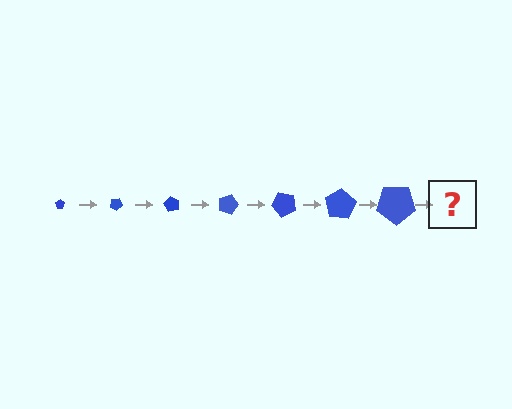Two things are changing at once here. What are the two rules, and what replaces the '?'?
The two rules are that the pentagon grows larger each step and it rotates 30 degrees each step. The '?' should be a pentagon, larger than the previous one and rotated 210 degrees from the start.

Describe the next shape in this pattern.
It should be a pentagon, larger than the previous one and rotated 210 degrees from the start.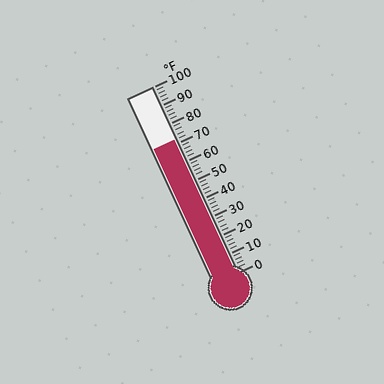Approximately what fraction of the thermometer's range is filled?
The thermometer is filled to approximately 70% of its range.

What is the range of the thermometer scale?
The thermometer scale ranges from 0°F to 100°F.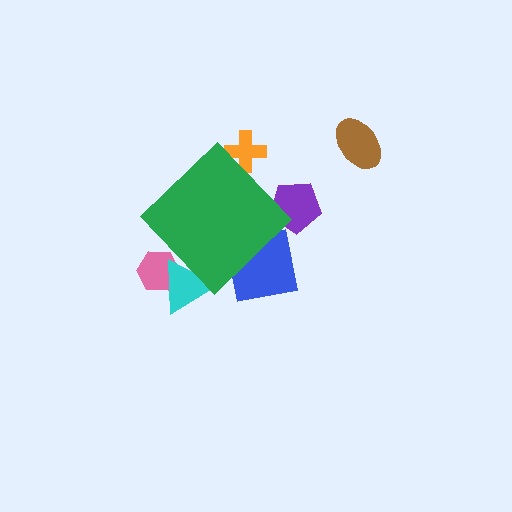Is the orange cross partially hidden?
Yes, the orange cross is partially hidden behind the green diamond.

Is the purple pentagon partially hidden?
Yes, the purple pentagon is partially hidden behind the green diamond.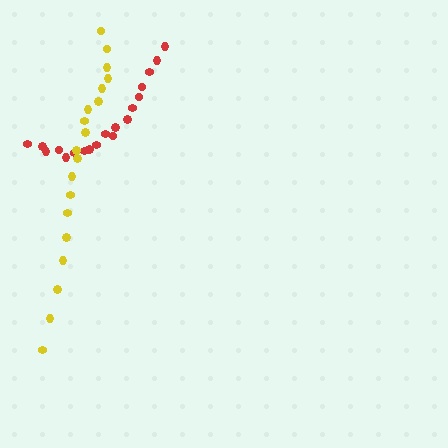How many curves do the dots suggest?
There are 2 distinct paths.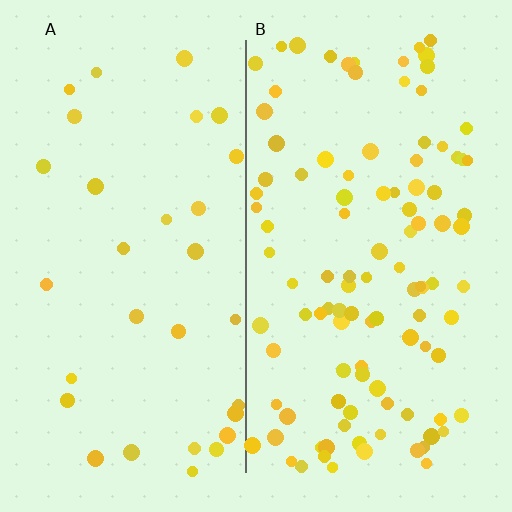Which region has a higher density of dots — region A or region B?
B (the right).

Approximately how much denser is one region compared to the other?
Approximately 3.4× — region B over region A.